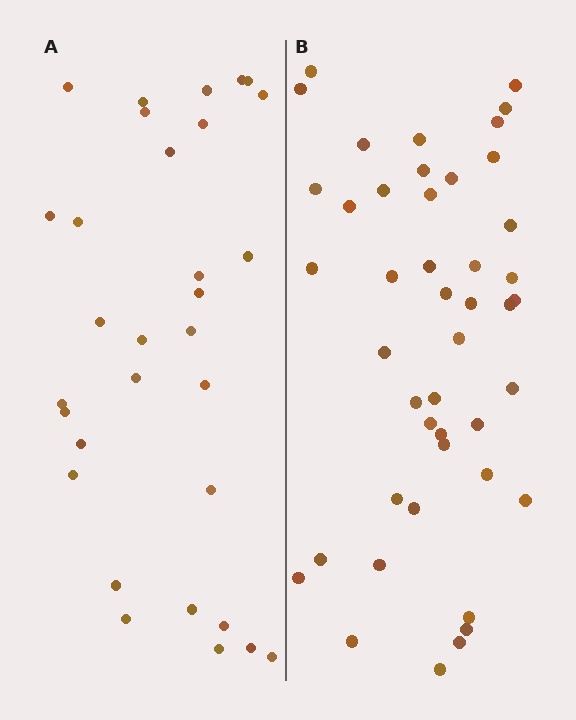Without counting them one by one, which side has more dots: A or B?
Region B (the right region) has more dots.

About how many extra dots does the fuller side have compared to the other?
Region B has approximately 15 more dots than region A.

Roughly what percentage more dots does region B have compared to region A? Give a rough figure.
About 45% more.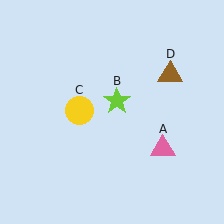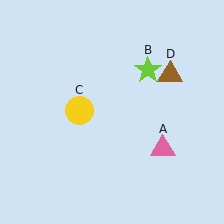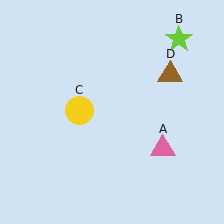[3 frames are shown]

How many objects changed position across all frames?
1 object changed position: lime star (object B).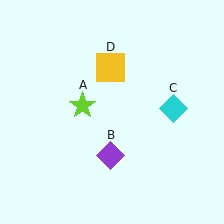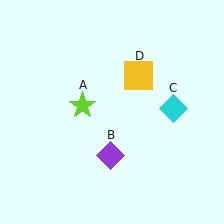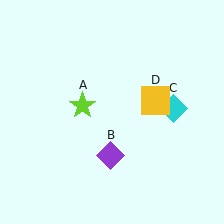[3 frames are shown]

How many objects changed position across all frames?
1 object changed position: yellow square (object D).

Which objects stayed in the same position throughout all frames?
Lime star (object A) and purple diamond (object B) and cyan diamond (object C) remained stationary.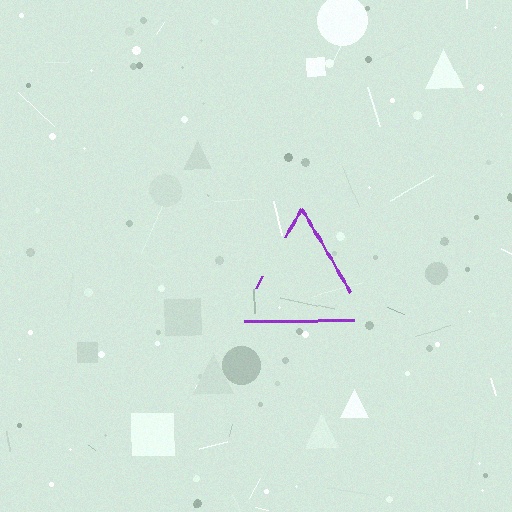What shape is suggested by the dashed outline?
The dashed outline suggests a triangle.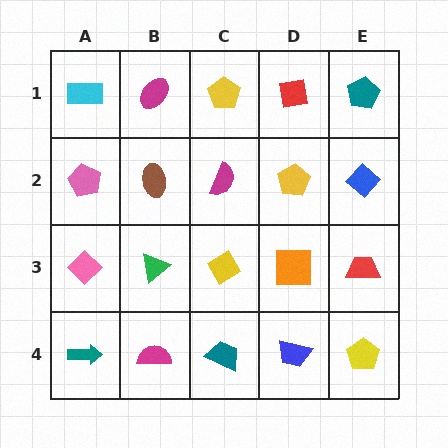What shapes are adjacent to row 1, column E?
A blue diamond (row 2, column E), a red square (row 1, column D).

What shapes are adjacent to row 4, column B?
A green triangle (row 3, column B), a teal arrow (row 4, column A), a teal trapezoid (row 4, column C).